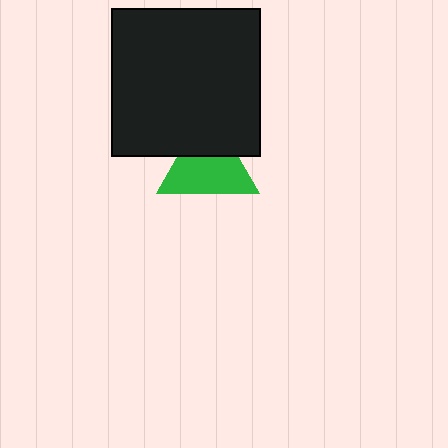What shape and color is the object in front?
The object in front is a black square.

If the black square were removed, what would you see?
You would see the complete green triangle.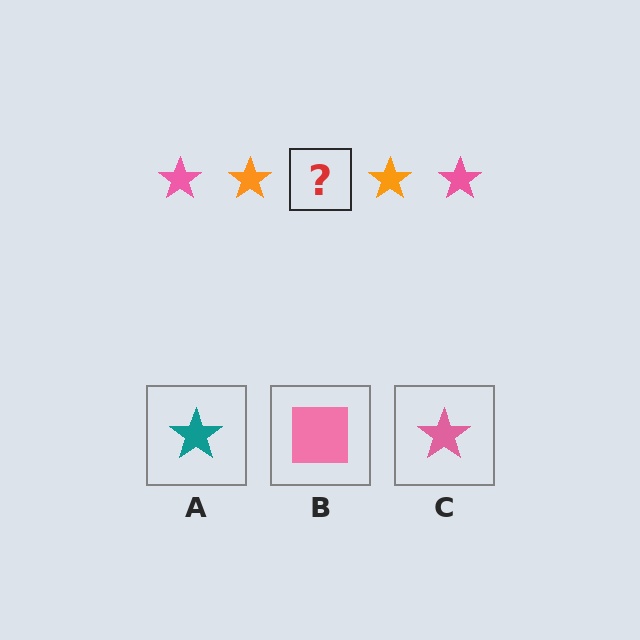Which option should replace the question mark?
Option C.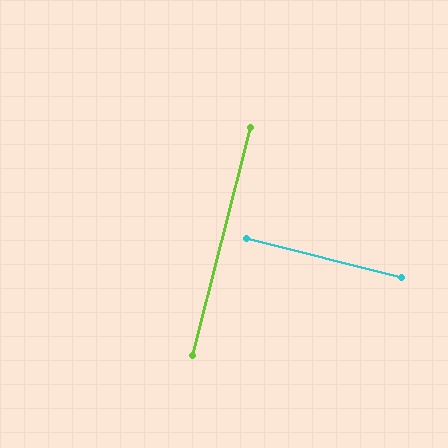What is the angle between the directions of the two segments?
Approximately 90 degrees.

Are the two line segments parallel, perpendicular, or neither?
Perpendicular — they meet at approximately 90°.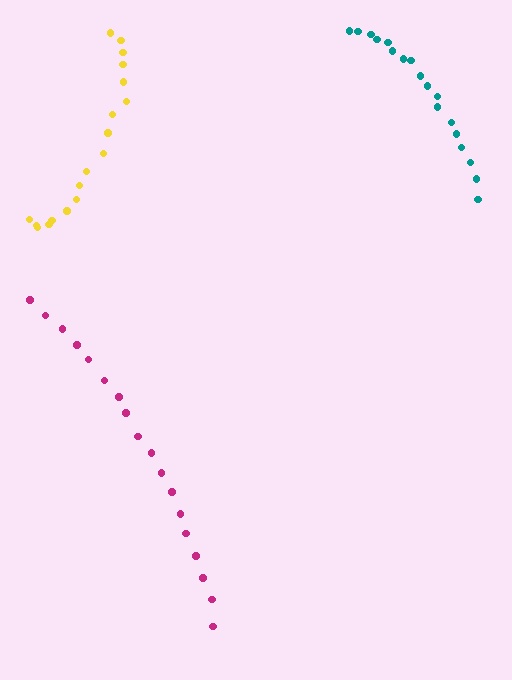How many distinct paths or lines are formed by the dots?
There are 3 distinct paths.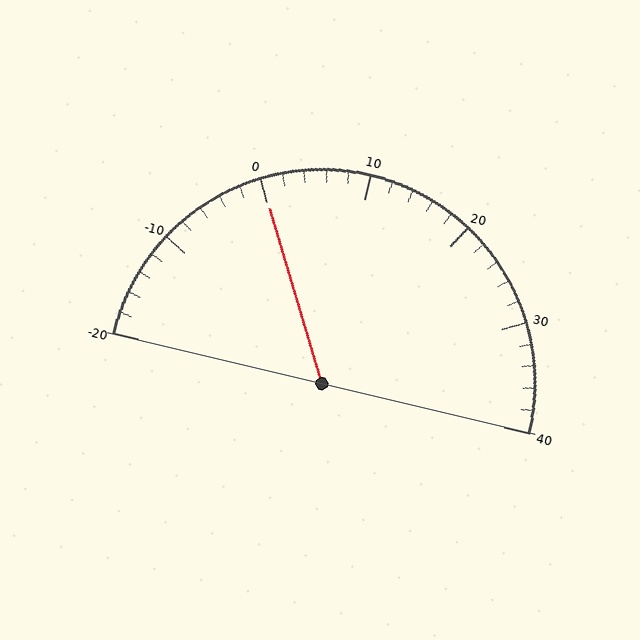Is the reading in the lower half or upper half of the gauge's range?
The reading is in the lower half of the range (-20 to 40).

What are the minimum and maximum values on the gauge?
The gauge ranges from -20 to 40.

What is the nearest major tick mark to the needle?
The nearest major tick mark is 0.